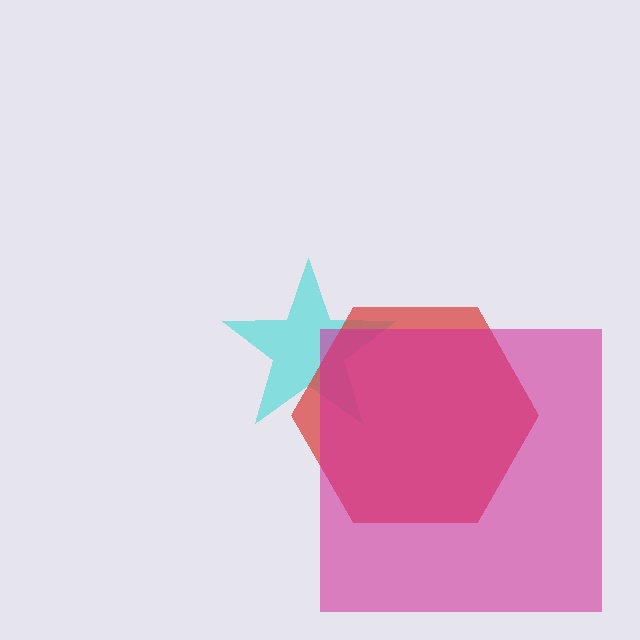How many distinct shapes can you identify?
There are 3 distinct shapes: a cyan star, a red hexagon, a magenta square.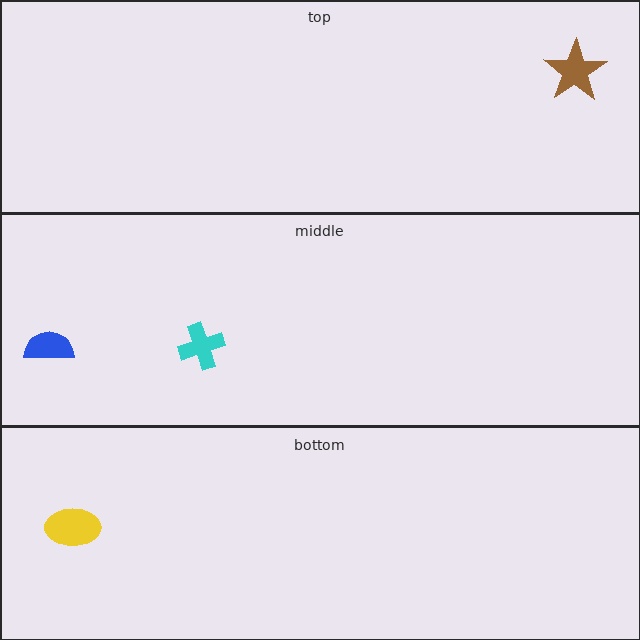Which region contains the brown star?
The top region.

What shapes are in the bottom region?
The yellow ellipse.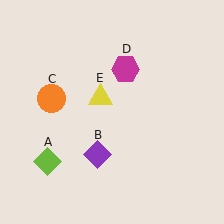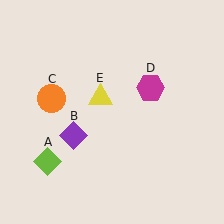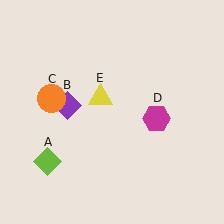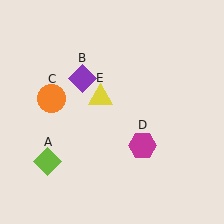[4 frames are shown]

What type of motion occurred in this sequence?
The purple diamond (object B), magenta hexagon (object D) rotated clockwise around the center of the scene.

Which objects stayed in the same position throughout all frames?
Lime diamond (object A) and orange circle (object C) and yellow triangle (object E) remained stationary.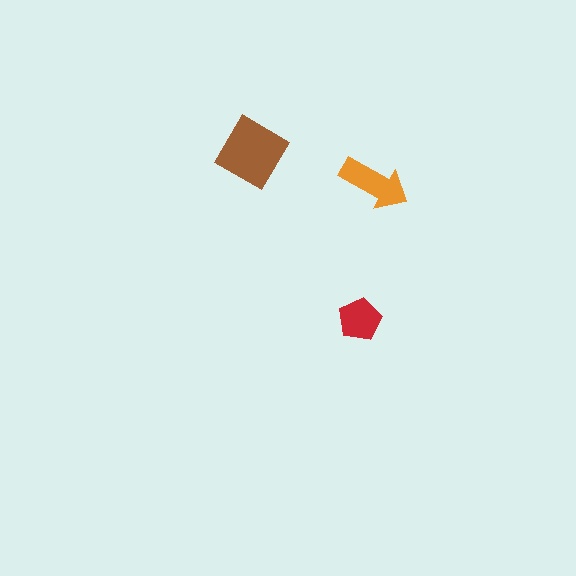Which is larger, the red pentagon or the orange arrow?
The orange arrow.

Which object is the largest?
The brown diamond.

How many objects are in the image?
There are 3 objects in the image.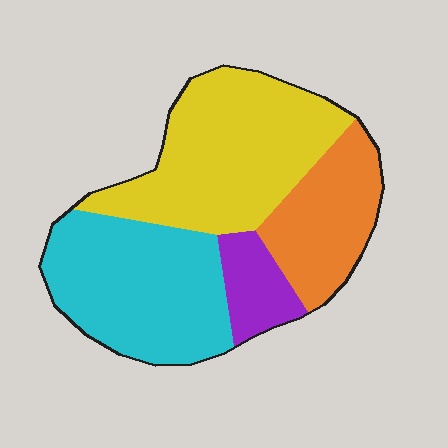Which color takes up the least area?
Purple, at roughly 10%.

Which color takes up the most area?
Yellow, at roughly 40%.